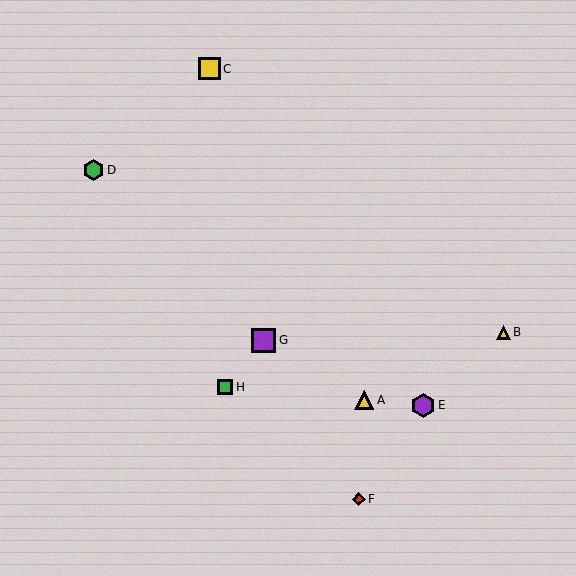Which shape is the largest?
The purple square (labeled G) is the largest.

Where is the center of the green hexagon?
The center of the green hexagon is at (93, 170).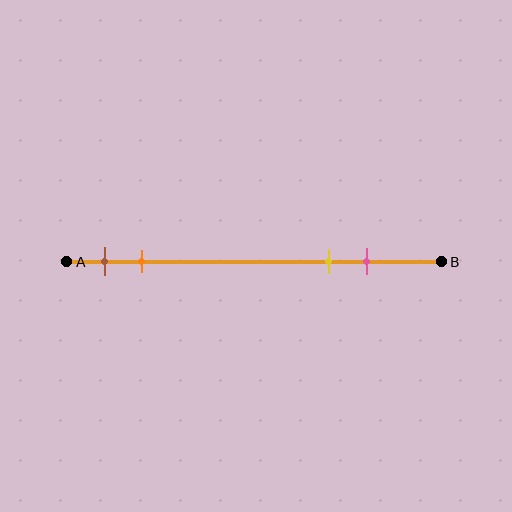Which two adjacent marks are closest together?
The brown and orange marks are the closest adjacent pair.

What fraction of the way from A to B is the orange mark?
The orange mark is approximately 20% (0.2) of the way from A to B.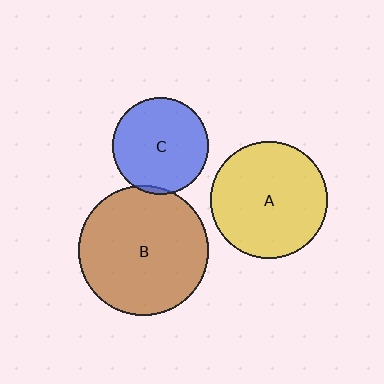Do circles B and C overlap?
Yes.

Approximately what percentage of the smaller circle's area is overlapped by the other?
Approximately 5%.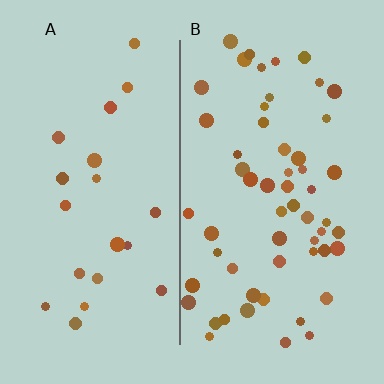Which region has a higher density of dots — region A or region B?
B (the right).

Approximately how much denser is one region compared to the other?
Approximately 2.6× — region B over region A.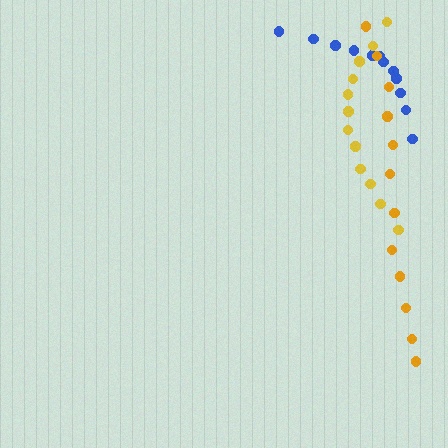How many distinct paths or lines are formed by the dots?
There are 3 distinct paths.